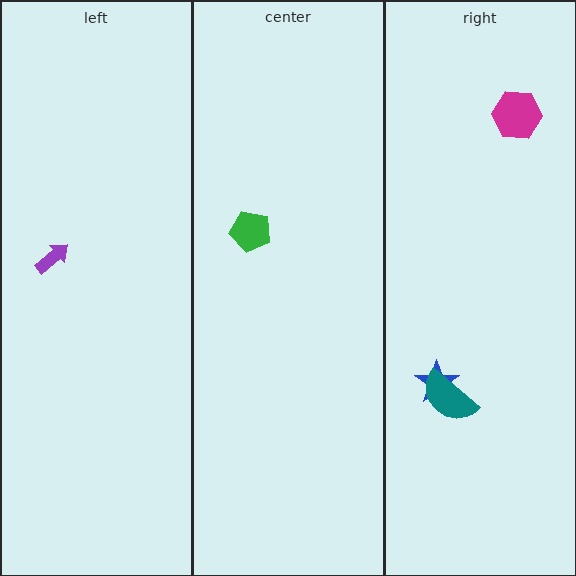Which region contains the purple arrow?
The left region.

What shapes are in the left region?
The purple arrow.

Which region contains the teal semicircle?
The right region.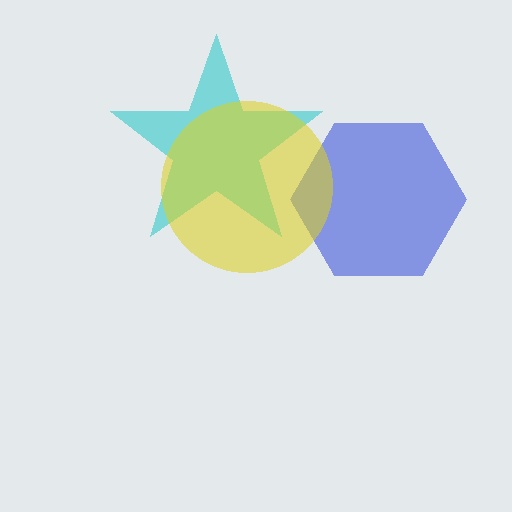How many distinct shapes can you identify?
There are 3 distinct shapes: a blue hexagon, a cyan star, a yellow circle.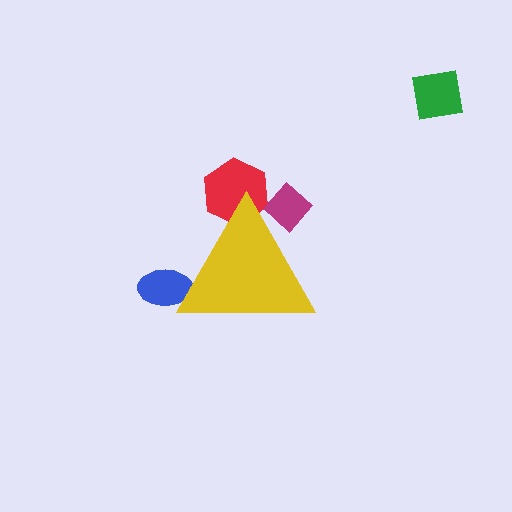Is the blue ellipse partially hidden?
Yes, the blue ellipse is partially hidden behind the yellow triangle.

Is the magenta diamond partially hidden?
Yes, the magenta diamond is partially hidden behind the yellow triangle.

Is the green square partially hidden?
No, the green square is fully visible.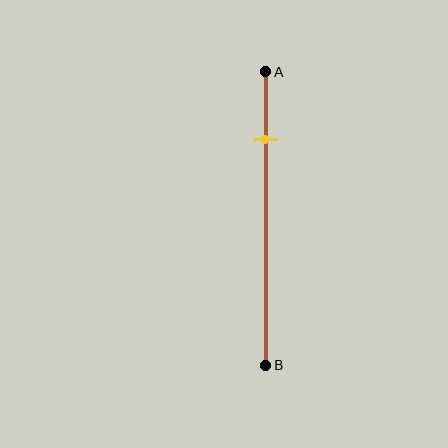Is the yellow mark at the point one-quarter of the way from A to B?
Yes, the mark is approximately at the one-quarter point.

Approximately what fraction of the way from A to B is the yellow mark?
The yellow mark is approximately 25% of the way from A to B.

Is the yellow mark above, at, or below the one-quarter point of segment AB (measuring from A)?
The yellow mark is approximately at the one-quarter point of segment AB.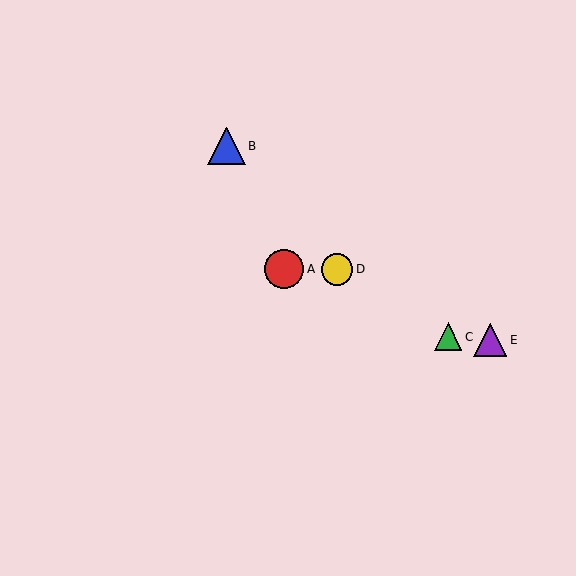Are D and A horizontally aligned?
Yes, both are at y≈269.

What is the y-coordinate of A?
Object A is at y≈269.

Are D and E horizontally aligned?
No, D is at y≈269 and E is at y≈340.